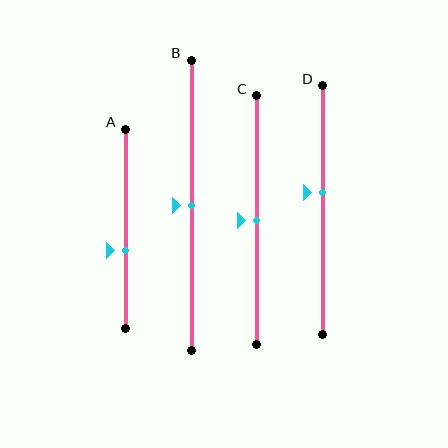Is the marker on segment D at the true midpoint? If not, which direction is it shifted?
No, the marker on segment D is shifted upward by about 7% of the segment length.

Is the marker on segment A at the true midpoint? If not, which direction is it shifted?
No, the marker on segment A is shifted downward by about 11% of the segment length.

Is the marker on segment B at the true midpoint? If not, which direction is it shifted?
Yes, the marker on segment B is at the true midpoint.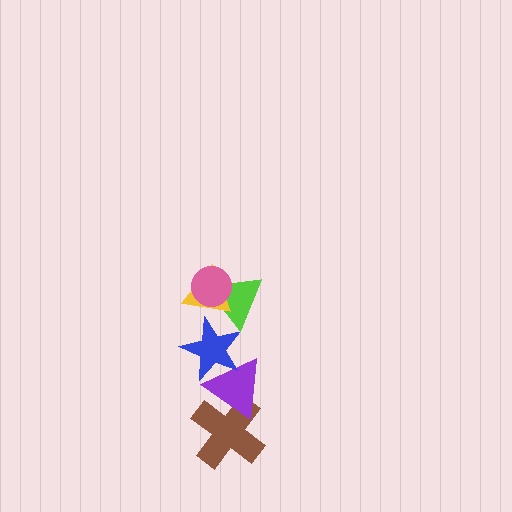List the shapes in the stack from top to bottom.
From top to bottom: the pink circle, the yellow triangle, the lime triangle, the blue star, the purple triangle, the brown cross.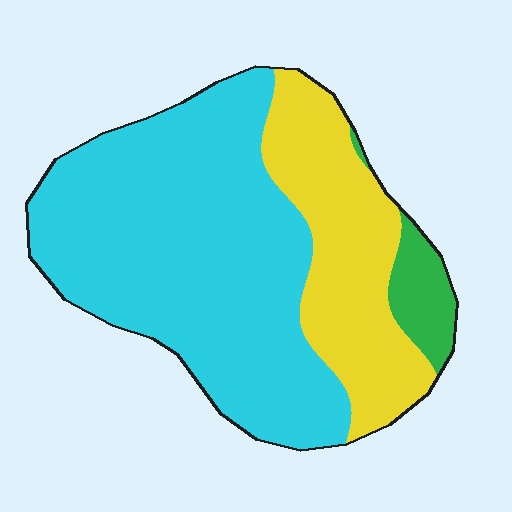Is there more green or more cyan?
Cyan.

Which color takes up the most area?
Cyan, at roughly 65%.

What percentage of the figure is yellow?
Yellow covers 29% of the figure.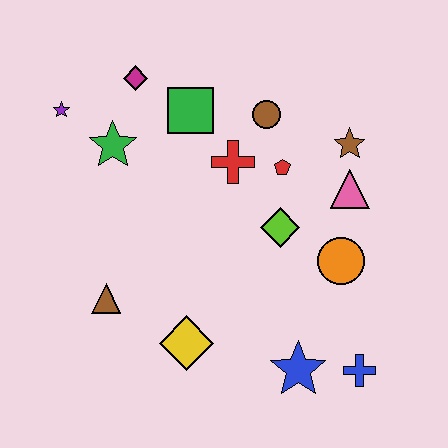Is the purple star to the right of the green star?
No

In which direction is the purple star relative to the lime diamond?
The purple star is to the left of the lime diamond.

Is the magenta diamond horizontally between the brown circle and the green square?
No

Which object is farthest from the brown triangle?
The brown star is farthest from the brown triangle.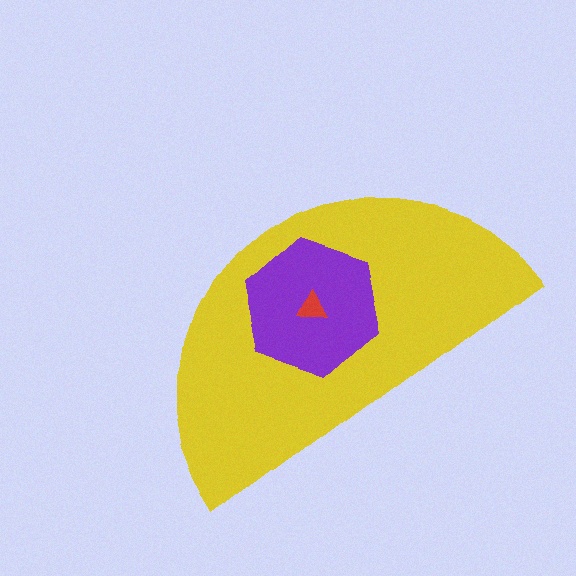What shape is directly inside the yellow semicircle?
The purple hexagon.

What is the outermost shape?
The yellow semicircle.